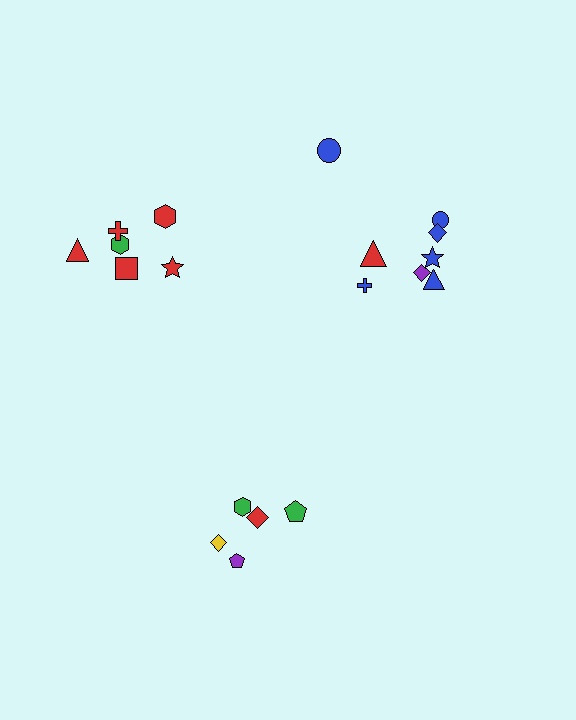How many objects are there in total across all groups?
There are 19 objects.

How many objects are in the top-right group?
There are 8 objects.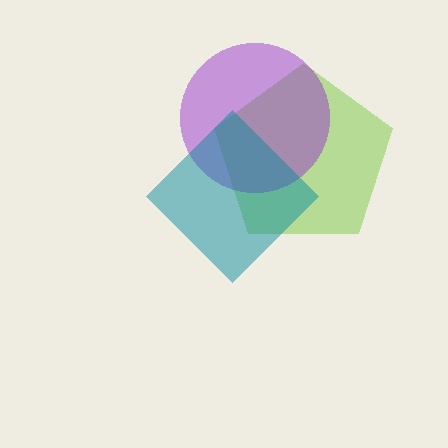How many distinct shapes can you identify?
There are 3 distinct shapes: a lime pentagon, a purple circle, a teal diamond.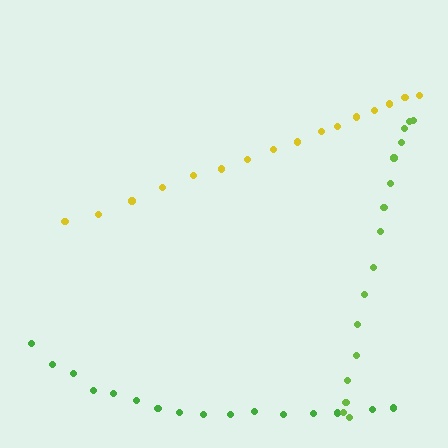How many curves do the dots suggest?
There are 3 distinct paths.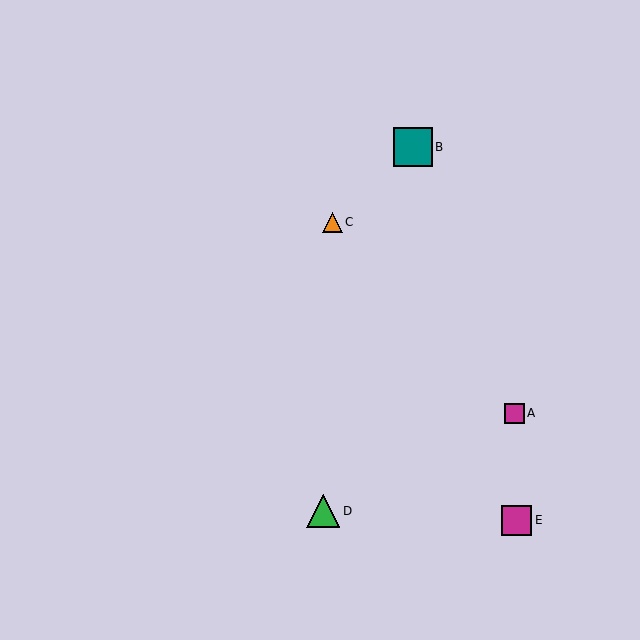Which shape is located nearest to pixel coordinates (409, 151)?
The teal square (labeled B) at (413, 147) is nearest to that location.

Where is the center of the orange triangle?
The center of the orange triangle is at (332, 222).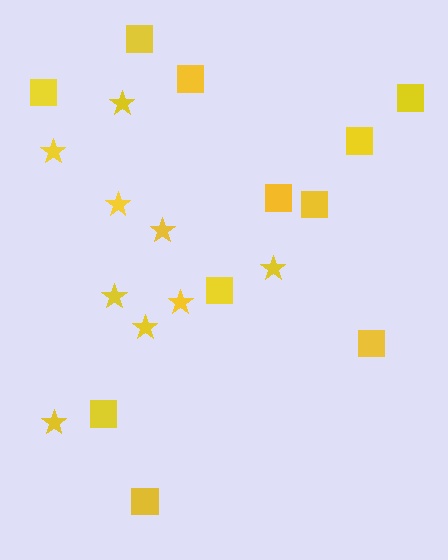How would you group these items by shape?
There are 2 groups: one group of squares (11) and one group of stars (9).